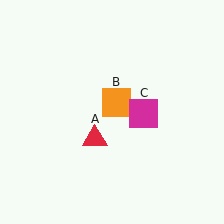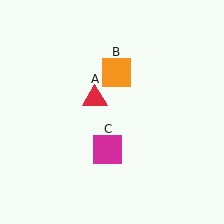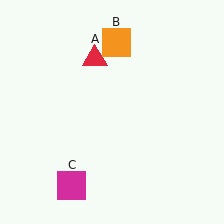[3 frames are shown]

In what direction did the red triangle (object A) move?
The red triangle (object A) moved up.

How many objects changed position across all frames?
3 objects changed position: red triangle (object A), orange square (object B), magenta square (object C).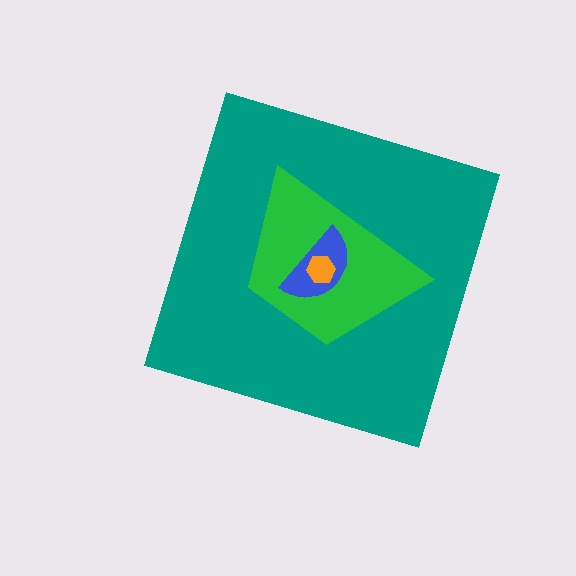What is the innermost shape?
The orange hexagon.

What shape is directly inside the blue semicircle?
The orange hexagon.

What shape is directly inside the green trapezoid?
The blue semicircle.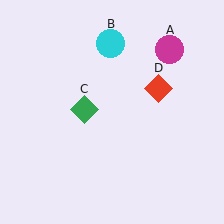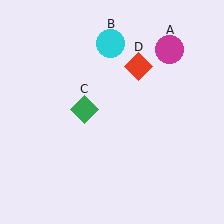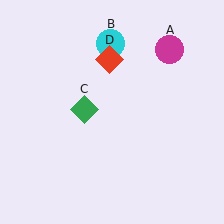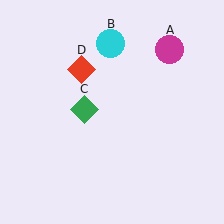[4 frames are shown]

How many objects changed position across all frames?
1 object changed position: red diamond (object D).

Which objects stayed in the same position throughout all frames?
Magenta circle (object A) and cyan circle (object B) and green diamond (object C) remained stationary.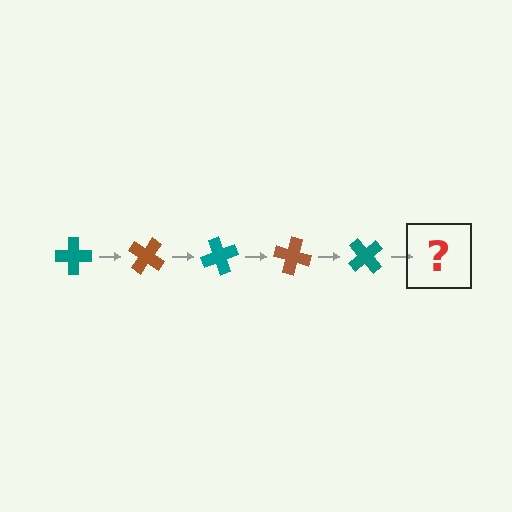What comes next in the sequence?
The next element should be a brown cross, rotated 175 degrees from the start.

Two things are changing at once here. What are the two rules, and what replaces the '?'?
The two rules are that it rotates 35 degrees each step and the color cycles through teal and brown. The '?' should be a brown cross, rotated 175 degrees from the start.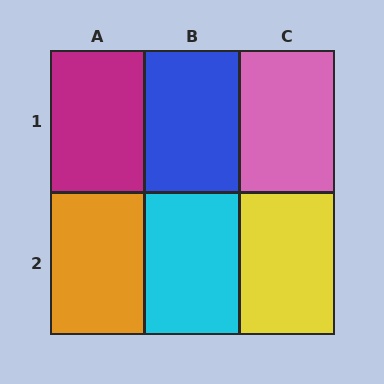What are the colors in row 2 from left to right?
Orange, cyan, yellow.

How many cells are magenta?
1 cell is magenta.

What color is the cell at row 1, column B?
Blue.